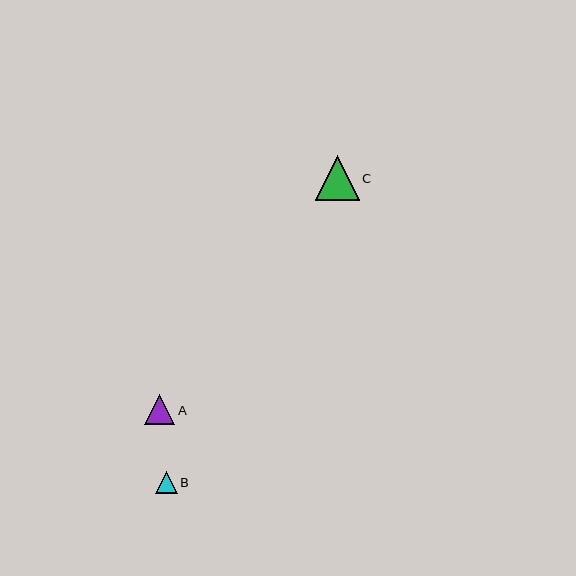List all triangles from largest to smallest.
From largest to smallest: C, A, B.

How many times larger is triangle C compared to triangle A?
Triangle C is approximately 1.5 times the size of triangle A.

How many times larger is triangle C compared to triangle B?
Triangle C is approximately 2.1 times the size of triangle B.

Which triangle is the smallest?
Triangle B is the smallest with a size of approximately 22 pixels.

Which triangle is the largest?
Triangle C is the largest with a size of approximately 44 pixels.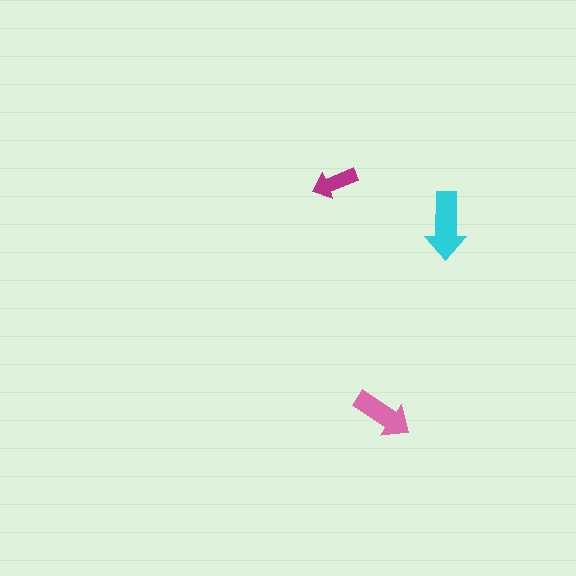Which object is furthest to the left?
The magenta arrow is leftmost.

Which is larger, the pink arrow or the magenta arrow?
The pink one.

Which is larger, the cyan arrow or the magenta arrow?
The cyan one.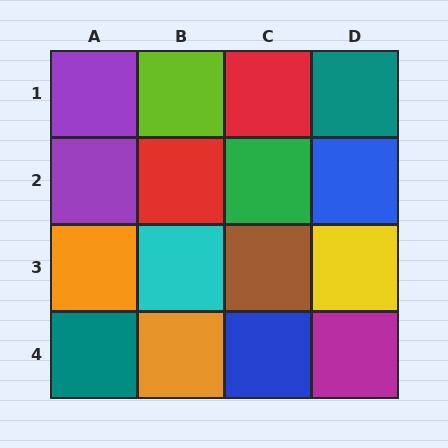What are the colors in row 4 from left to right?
Teal, orange, blue, magenta.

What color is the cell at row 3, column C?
Brown.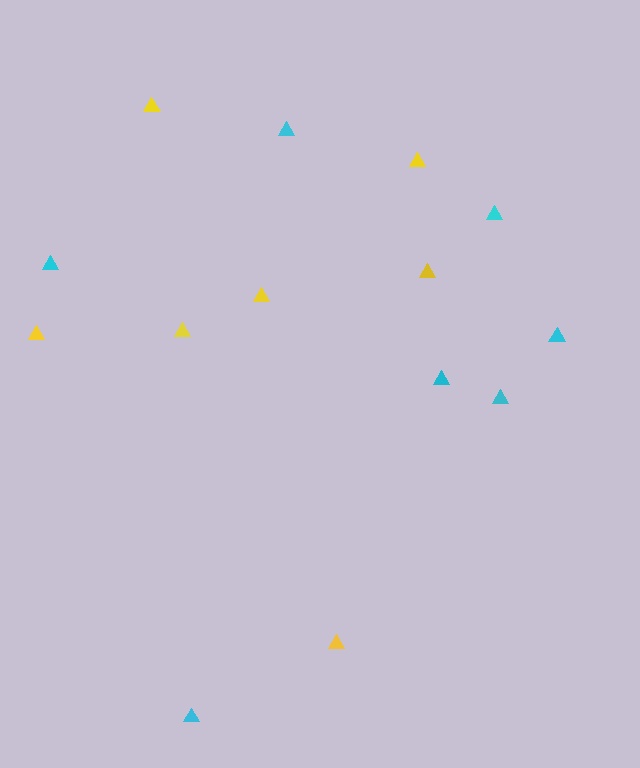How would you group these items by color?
There are 2 groups: one group of cyan triangles (7) and one group of yellow triangles (7).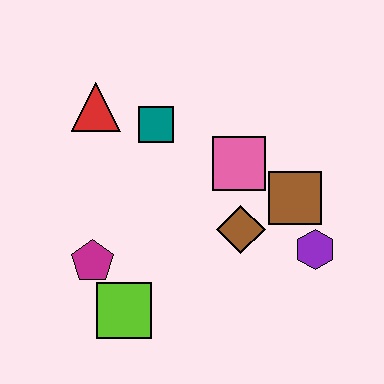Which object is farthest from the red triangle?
The purple hexagon is farthest from the red triangle.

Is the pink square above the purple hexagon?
Yes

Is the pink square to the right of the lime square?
Yes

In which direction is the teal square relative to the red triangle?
The teal square is to the right of the red triangle.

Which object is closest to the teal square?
The red triangle is closest to the teal square.